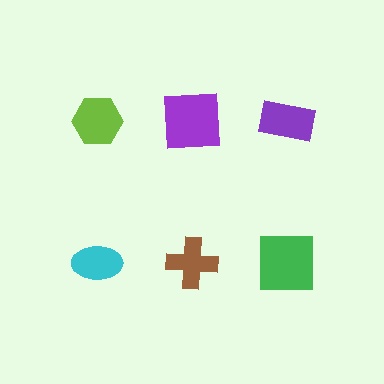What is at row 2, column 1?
A cyan ellipse.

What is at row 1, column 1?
A lime hexagon.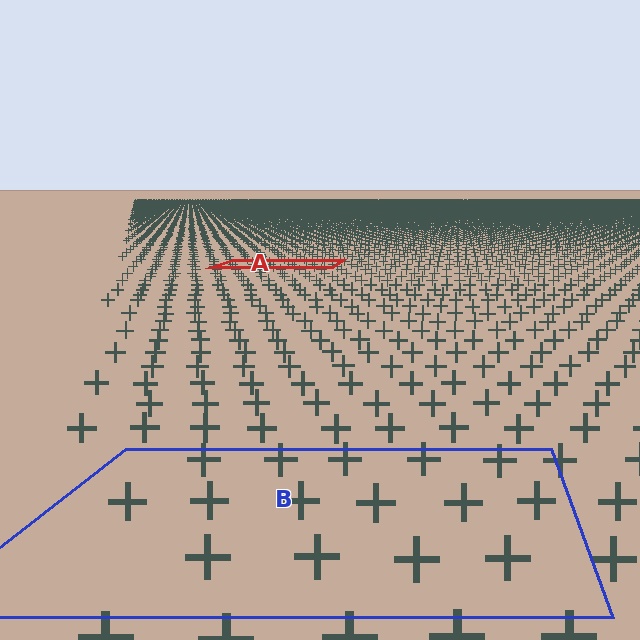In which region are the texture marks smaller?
The texture marks are smaller in region A, because it is farther away.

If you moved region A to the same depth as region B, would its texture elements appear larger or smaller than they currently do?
They would appear larger. At a closer depth, the same texture elements are projected at a bigger on-screen size.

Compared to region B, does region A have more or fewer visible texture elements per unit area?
Region A has more texture elements per unit area — they are packed more densely because it is farther away.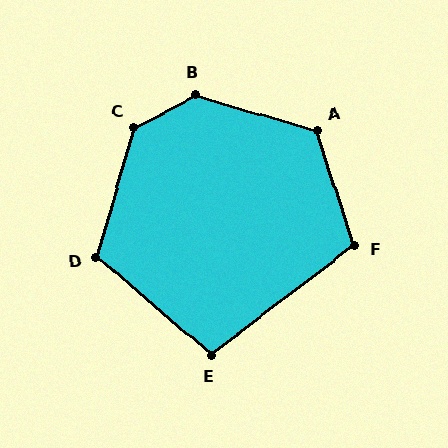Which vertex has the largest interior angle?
B, at approximately 136 degrees.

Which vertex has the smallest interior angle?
E, at approximately 102 degrees.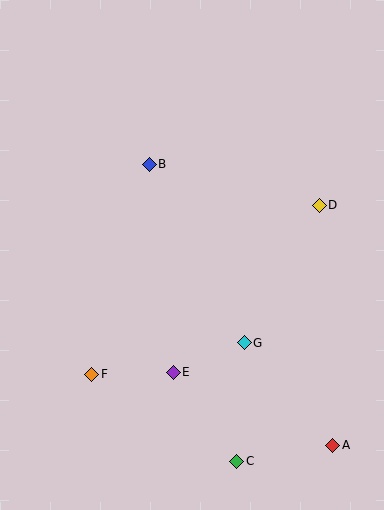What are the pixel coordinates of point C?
Point C is at (237, 461).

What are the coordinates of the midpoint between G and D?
The midpoint between G and D is at (282, 274).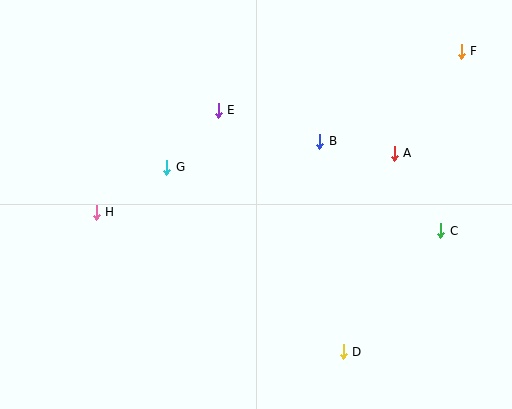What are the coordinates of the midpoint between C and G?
The midpoint between C and G is at (304, 199).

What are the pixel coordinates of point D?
Point D is at (343, 352).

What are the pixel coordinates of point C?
Point C is at (441, 231).